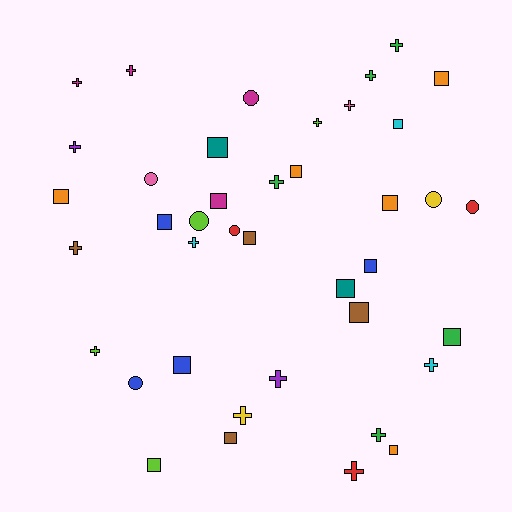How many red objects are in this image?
There are 3 red objects.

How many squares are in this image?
There are 17 squares.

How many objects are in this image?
There are 40 objects.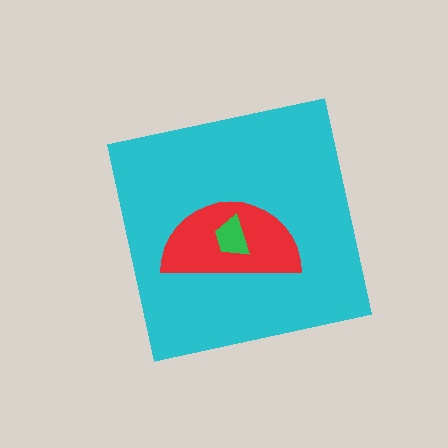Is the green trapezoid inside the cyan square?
Yes.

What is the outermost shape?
The cyan square.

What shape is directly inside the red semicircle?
The green trapezoid.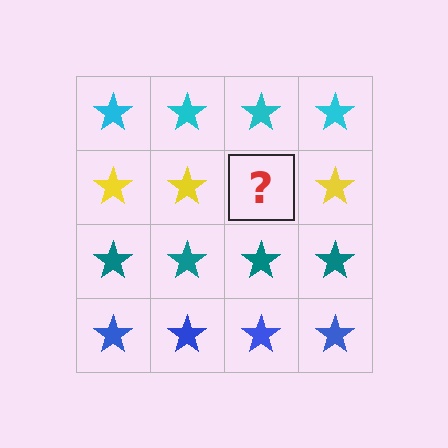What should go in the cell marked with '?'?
The missing cell should contain a yellow star.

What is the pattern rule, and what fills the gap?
The rule is that each row has a consistent color. The gap should be filled with a yellow star.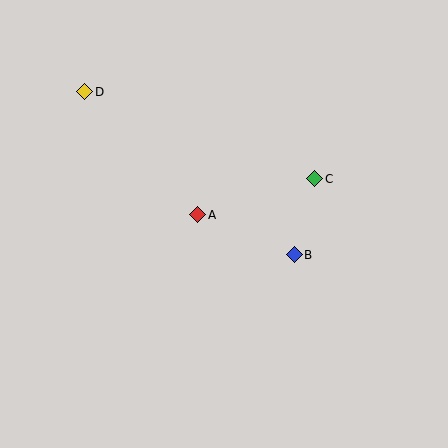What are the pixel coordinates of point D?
Point D is at (85, 92).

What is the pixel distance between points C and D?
The distance between C and D is 246 pixels.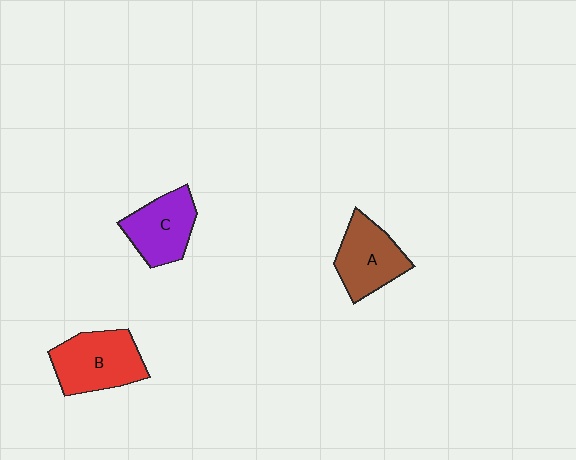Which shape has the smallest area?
Shape C (purple).